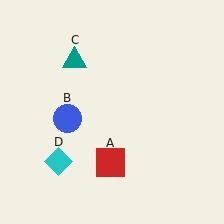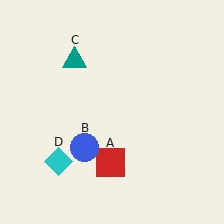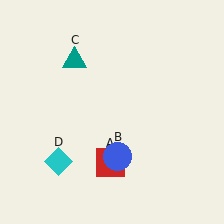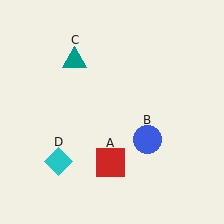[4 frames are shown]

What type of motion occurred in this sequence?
The blue circle (object B) rotated counterclockwise around the center of the scene.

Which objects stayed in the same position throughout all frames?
Red square (object A) and teal triangle (object C) and cyan diamond (object D) remained stationary.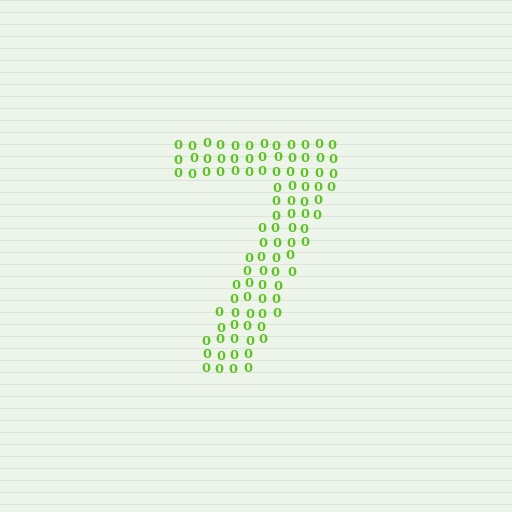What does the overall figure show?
The overall figure shows the digit 7.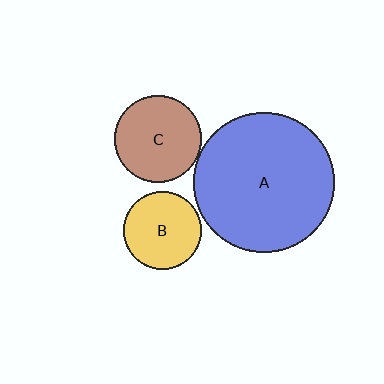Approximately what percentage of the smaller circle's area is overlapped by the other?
Approximately 5%.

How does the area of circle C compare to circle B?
Approximately 1.3 times.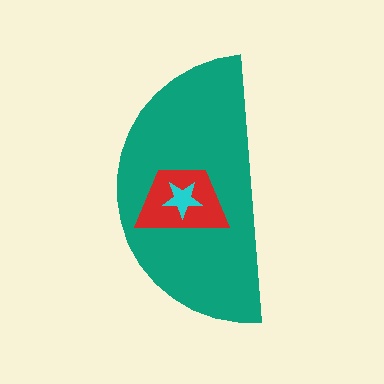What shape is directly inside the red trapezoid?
The cyan star.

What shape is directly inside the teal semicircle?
The red trapezoid.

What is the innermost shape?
The cyan star.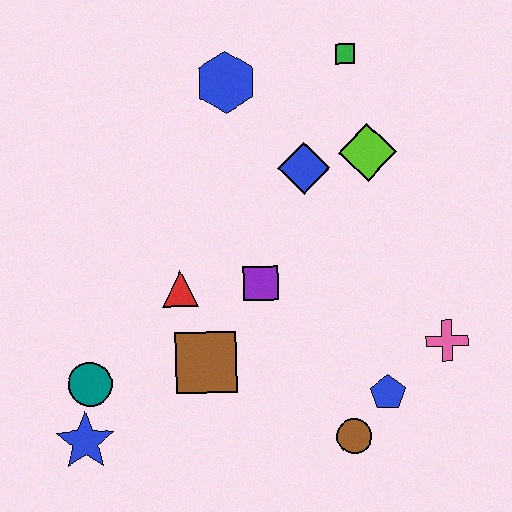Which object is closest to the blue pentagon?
The brown circle is closest to the blue pentagon.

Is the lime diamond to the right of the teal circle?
Yes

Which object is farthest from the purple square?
The green square is farthest from the purple square.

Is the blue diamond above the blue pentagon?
Yes